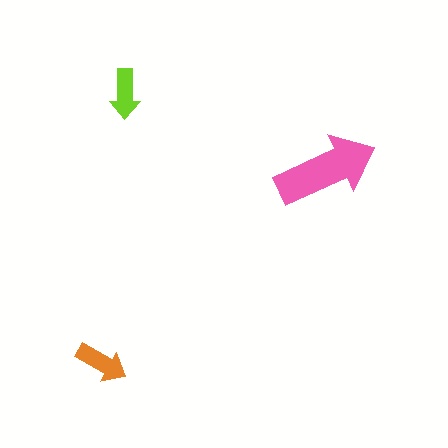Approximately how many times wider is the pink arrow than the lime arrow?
About 2 times wider.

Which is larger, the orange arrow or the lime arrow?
The orange one.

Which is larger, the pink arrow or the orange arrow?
The pink one.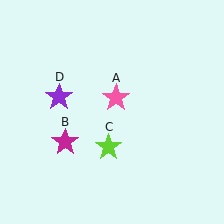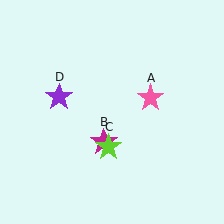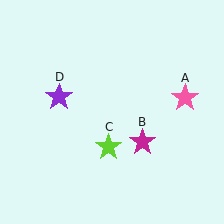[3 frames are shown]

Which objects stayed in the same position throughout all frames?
Lime star (object C) and purple star (object D) remained stationary.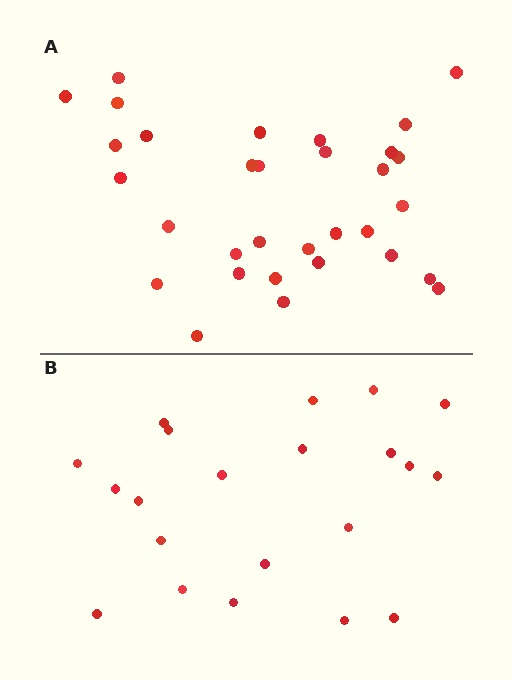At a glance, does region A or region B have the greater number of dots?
Region A (the top region) has more dots.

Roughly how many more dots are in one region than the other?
Region A has roughly 12 or so more dots than region B.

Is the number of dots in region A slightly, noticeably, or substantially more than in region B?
Region A has substantially more. The ratio is roughly 1.5 to 1.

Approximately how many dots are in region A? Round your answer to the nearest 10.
About 30 dots. (The exact count is 32, which rounds to 30.)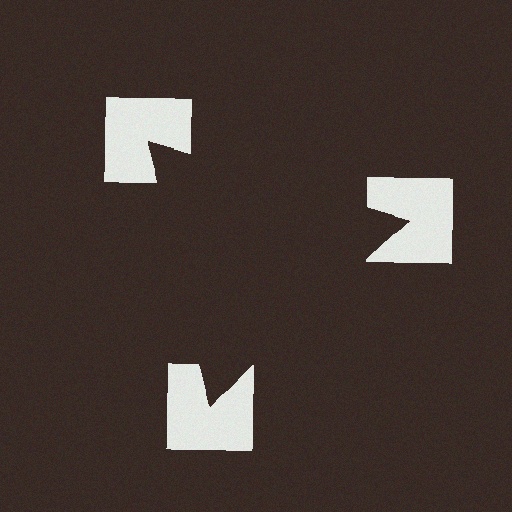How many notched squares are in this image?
There are 3 — one at each vertex of the illusory triangle.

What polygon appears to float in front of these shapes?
An illusory triangle — its edges are inferred from the aligned wedge cuts in the notched squares, not physically drawn.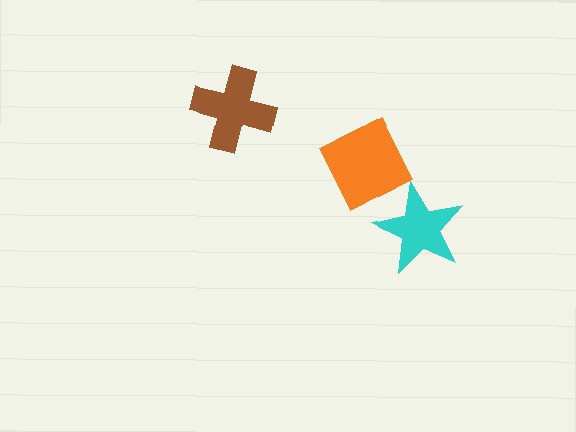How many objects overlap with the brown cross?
0 objects overlap with the brown cross.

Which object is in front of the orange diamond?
The cyan star is in front of the orange diamond.